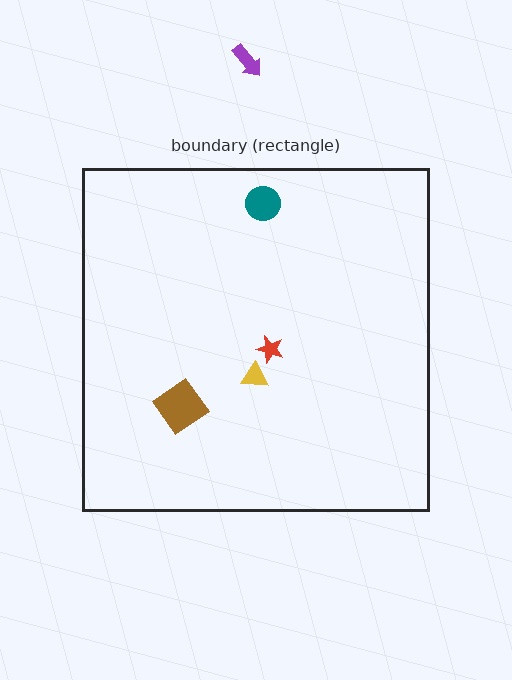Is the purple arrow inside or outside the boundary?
Outside.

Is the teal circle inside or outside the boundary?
Inside.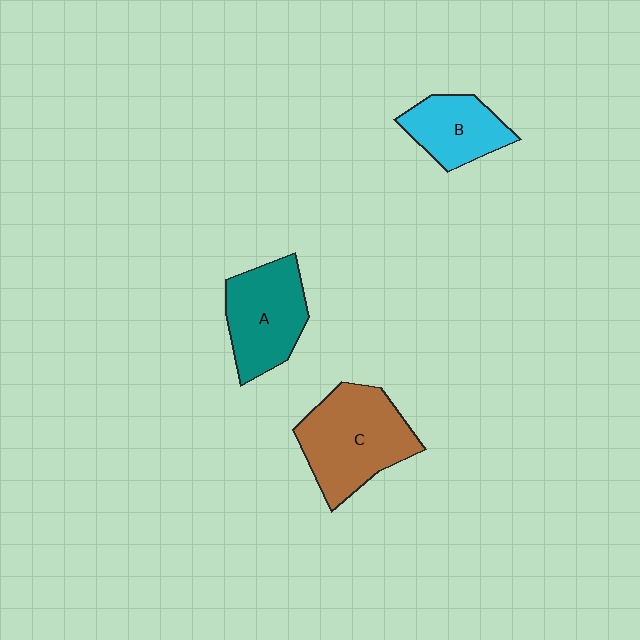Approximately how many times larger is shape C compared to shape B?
Approximately 1.7 times.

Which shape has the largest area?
Shape C (brown).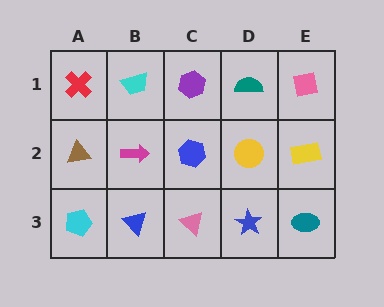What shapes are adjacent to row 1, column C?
A blue hexagon (row 2, column C), a cyan trapezoid (row 1, column B), a teal semicircle (row 1, column D).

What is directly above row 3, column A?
A brown triangle.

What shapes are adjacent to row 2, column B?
A cyan trapezoid (row 1, column B), a blue triangle (row 3, column B), a brown triangle (row 2, column A), a blue hexagon (row 2, column C).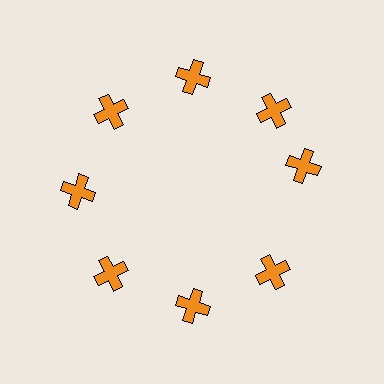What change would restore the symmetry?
The symmetry would be restored by rotating it back into even spacing with its neighbors so that all 8 crosses sit at equal angles and equal distance from the center.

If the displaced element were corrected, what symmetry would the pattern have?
It would have 8-fold rotational symmetry — the pattern would map onto itself every 45 degrees.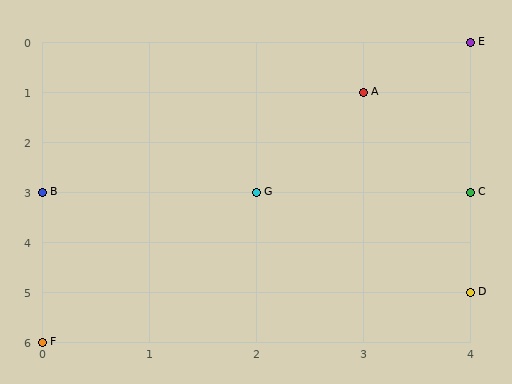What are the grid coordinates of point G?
Point G is at grid coordinates (2, 3).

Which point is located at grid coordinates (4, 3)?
Point C is at (4, 3).